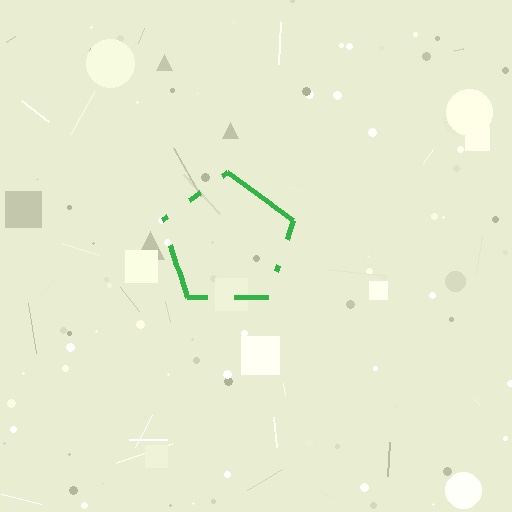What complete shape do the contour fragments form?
The contour fragments form a pentagon.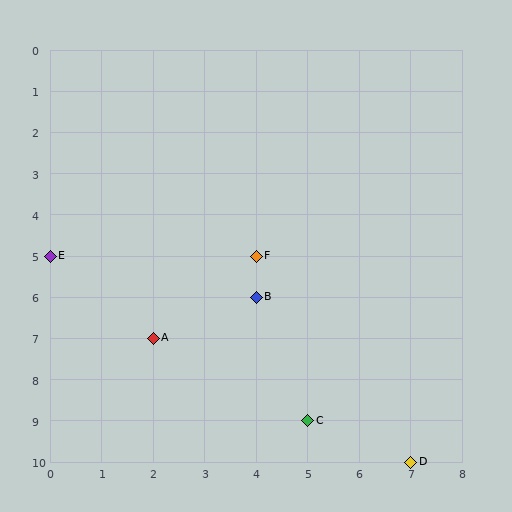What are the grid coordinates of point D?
Point D is at grid coordinates (7, 10).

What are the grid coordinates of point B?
Point B is at grid coordinates (4, 6).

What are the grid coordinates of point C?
Point C is at grid coordinates (5, 9).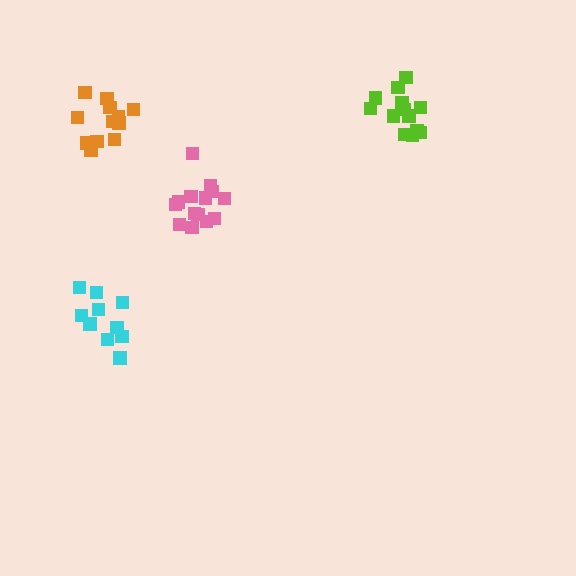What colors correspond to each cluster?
The clusters are colored: orange, cyan, pink, lime.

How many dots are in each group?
Group 1: 12 dots, Group 2: 10 dots, Group 3: 14 dots, Group 4: 13 dots (49 total).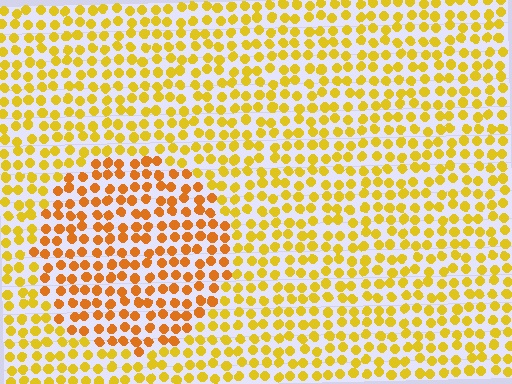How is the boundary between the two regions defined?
The boundary is defined purely by a slight shift in hue (about 25 degrees). Spacing, size, and orientation are identical on both sides.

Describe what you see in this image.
The image is filled with small yellow elements in a uniform arrangement. A circle-shaped region is visible where the elements are tinted to a slightly different hue, forming a subtle color boundary.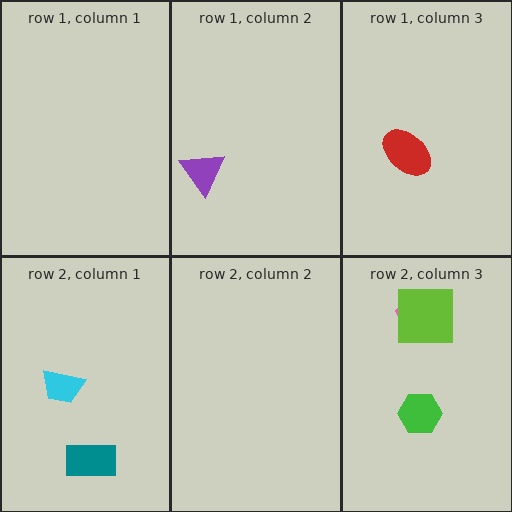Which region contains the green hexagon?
The row 2, column 3 region.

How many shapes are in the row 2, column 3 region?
3.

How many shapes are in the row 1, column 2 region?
1.